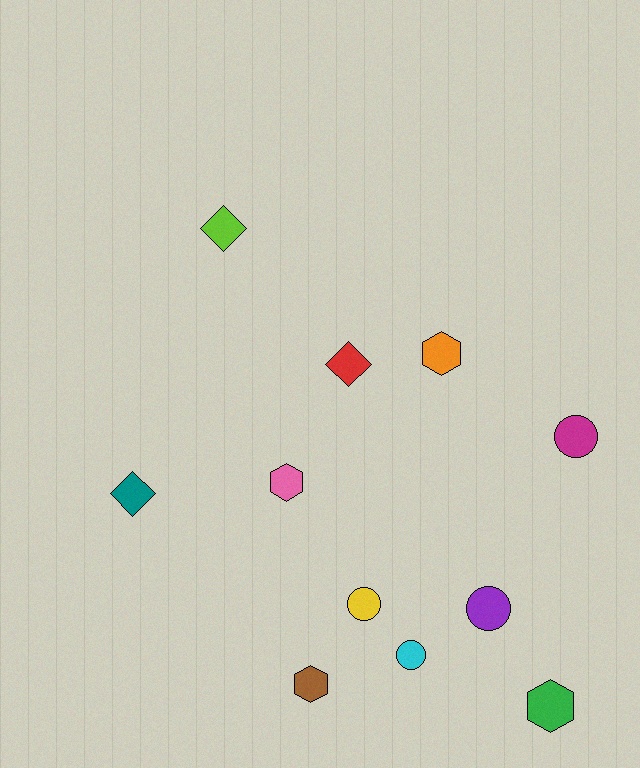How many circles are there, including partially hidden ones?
There are 4 circles.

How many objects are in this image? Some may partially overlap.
There are 11 objects.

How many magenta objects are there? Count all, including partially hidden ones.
There is 1 magenta object.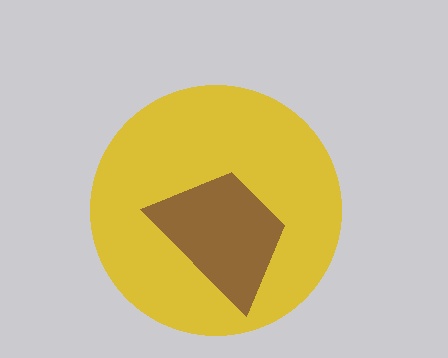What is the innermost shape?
The brown trapezoid.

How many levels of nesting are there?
2.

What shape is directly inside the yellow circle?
The brown trapezoid.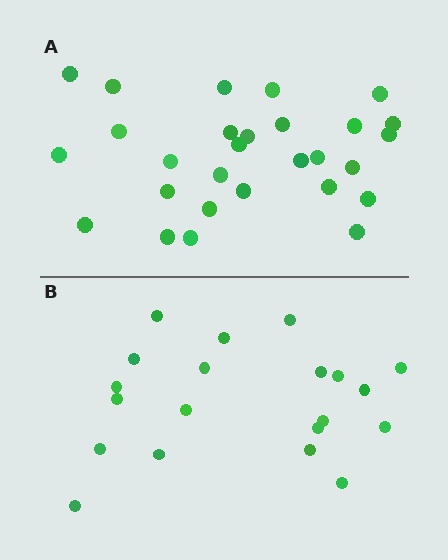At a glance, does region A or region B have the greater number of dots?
Region A (the top region) has more dots.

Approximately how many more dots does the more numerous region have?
Region A has roughly 8 or so more dots than region B.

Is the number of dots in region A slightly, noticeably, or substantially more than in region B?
Region A has noticeably more, but not dramatically so. The ratio is roughly 1.4 to 1.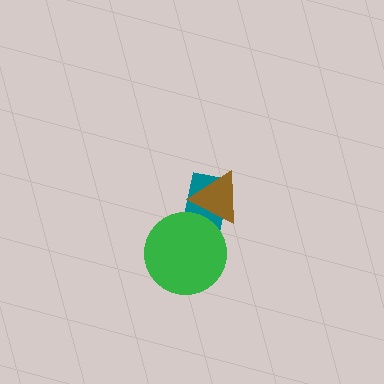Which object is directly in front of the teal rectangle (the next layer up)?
The brown triangle is directly in front of the teal rectangle.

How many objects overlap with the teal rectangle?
2 objects overlap with the teal rectangle.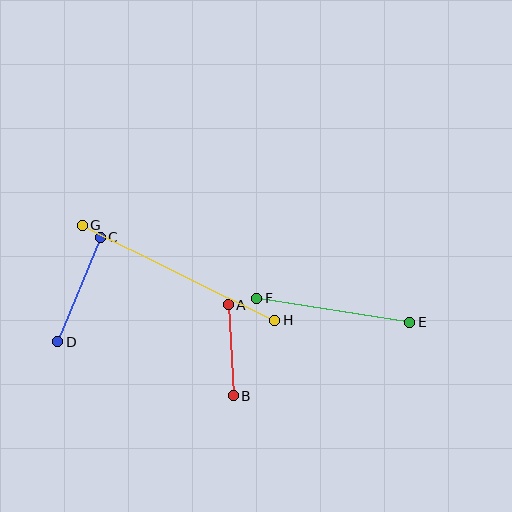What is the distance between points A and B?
The distance is approximately 91 pixels.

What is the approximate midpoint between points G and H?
The midpoint is at approximately (178, 273) pixels.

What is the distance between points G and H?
The distance is approximately 215 pixels.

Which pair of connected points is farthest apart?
Points G and H are farthest apart.